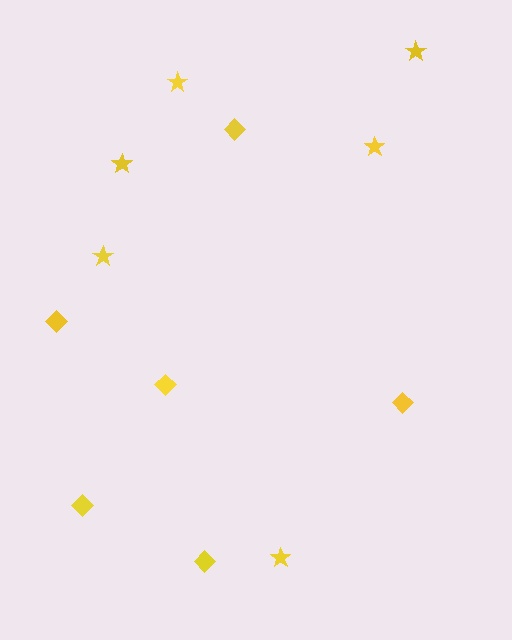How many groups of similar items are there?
There are 2 groups: one group of stars (6) and one group of diamonds (6).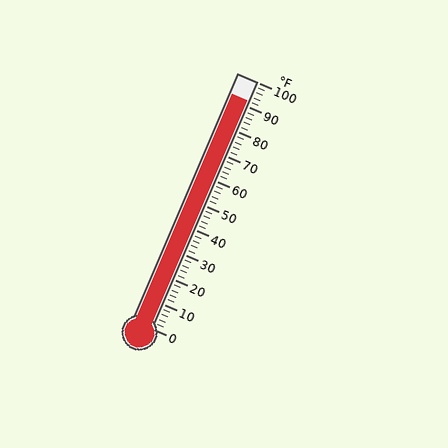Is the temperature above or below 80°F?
The temperature is above 80°F.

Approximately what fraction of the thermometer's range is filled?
The thermometer is filled to approximately 90% of its range.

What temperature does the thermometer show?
The thermometer shows approximately 92°F.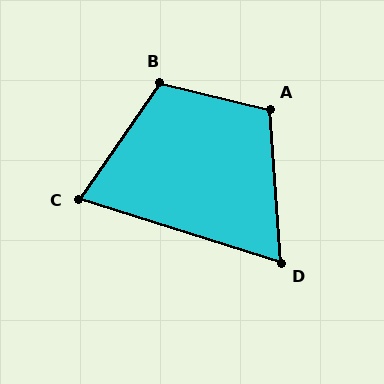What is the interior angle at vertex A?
Approximately 107 degrees (obtuse).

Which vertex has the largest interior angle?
B, at approximately 111 degrees.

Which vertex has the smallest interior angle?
D, at approximately 69 degrees.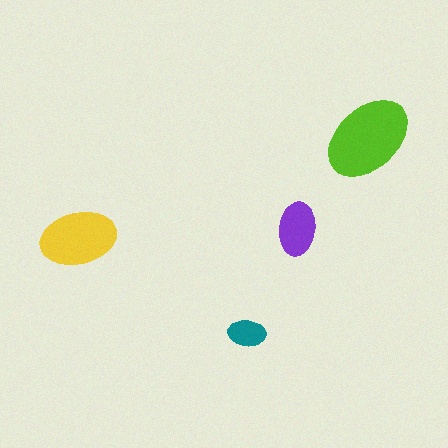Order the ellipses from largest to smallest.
the lime one, the yellow one, the purple one, the teal one.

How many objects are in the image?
There are 4 objects in the image.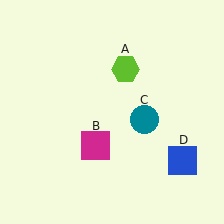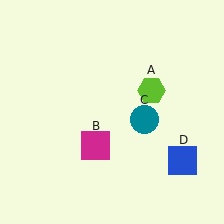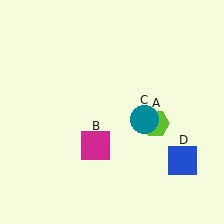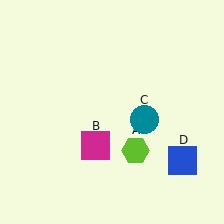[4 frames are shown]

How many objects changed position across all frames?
1 object changed position: lime hexagon (object A).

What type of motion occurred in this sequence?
The lime hexagon (object A) rotated clockwise around the center of the scene.